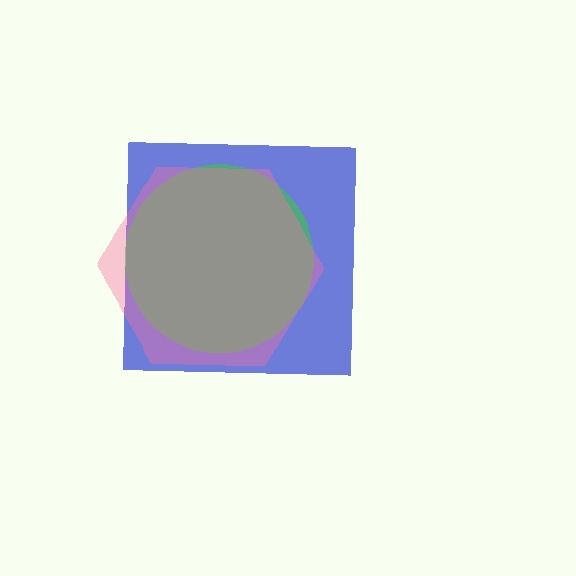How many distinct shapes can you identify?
There are 3 distinct shapes: a blue square, a green circle, a pink hexagon.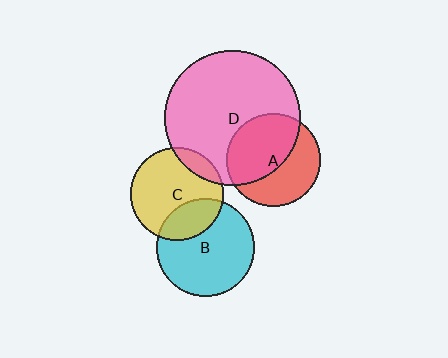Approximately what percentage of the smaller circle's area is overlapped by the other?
Approximately 10%.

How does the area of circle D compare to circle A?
Approximately 2.1 times.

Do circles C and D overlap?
Yes.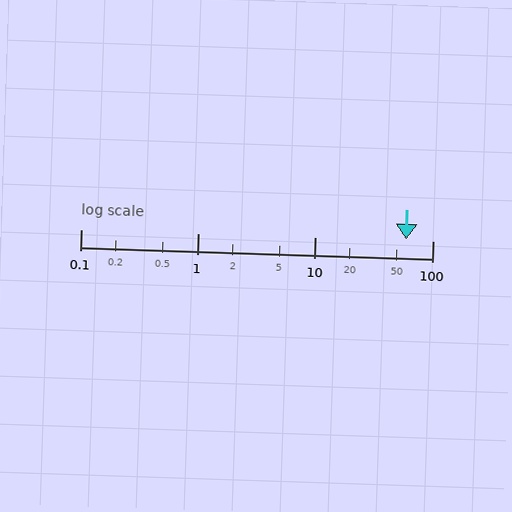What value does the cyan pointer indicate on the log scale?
The pointer indicates approximately 60.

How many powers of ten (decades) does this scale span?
The scale spans 3 decades, from 0.1 to 100.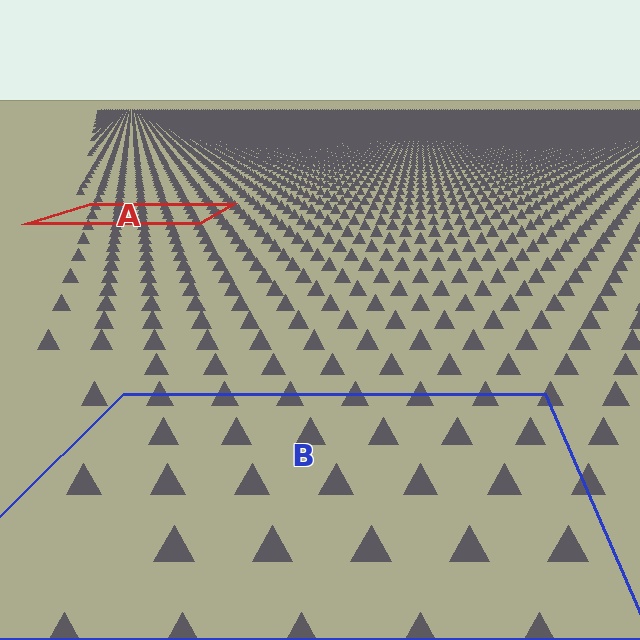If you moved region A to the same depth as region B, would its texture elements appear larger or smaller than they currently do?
They would appear larger. At a closer depth, the same texture elements are projected at a bigger on-screen size.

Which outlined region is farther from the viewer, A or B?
Region A is farther from the viewer — the texture elements inside it appear smaller and more densely packed.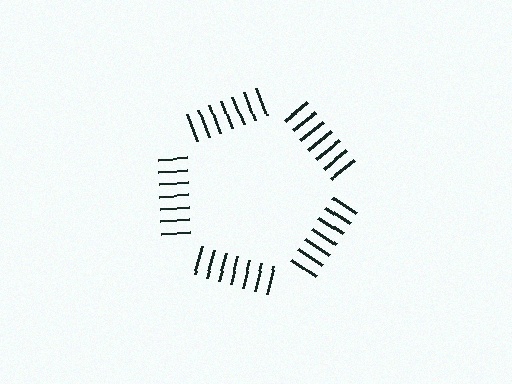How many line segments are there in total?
35 — 7 along each of the 5 edges.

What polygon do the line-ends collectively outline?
An illusory pentagon — the line segments terminate on its edges but no continuous stroke is drawn.